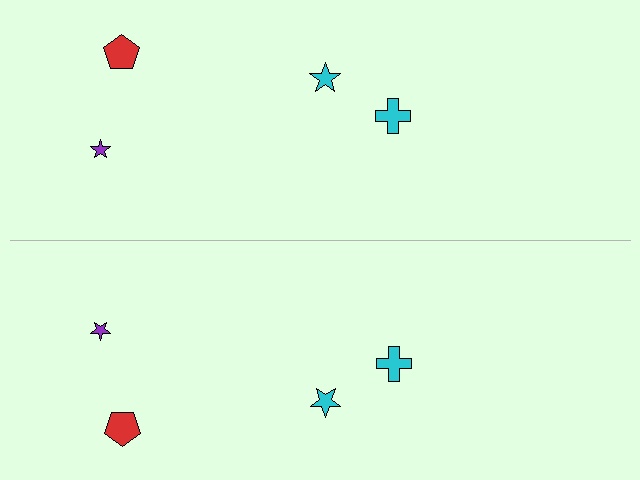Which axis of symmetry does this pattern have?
The pattern has a horizontal axis of symmetry running through the center of the image.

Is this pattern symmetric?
Yes, this pattern has bilateral (reflection) symmetry.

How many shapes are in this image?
There are 8 shapes in this image.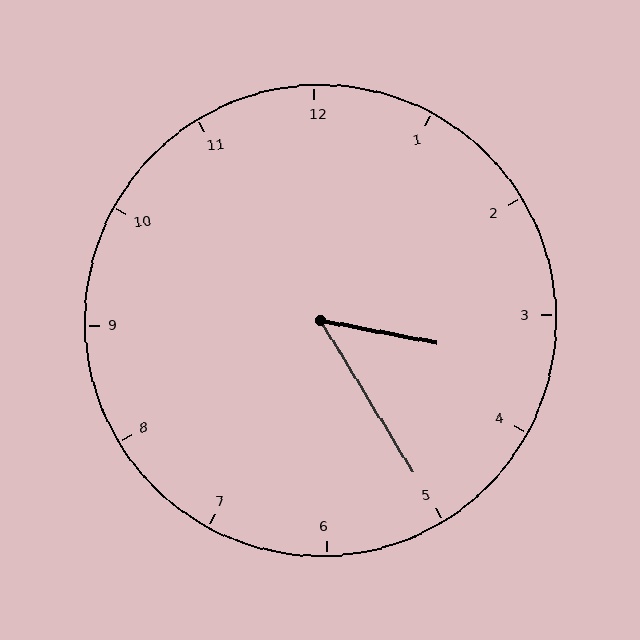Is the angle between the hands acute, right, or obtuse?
It is acute.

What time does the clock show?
3:25.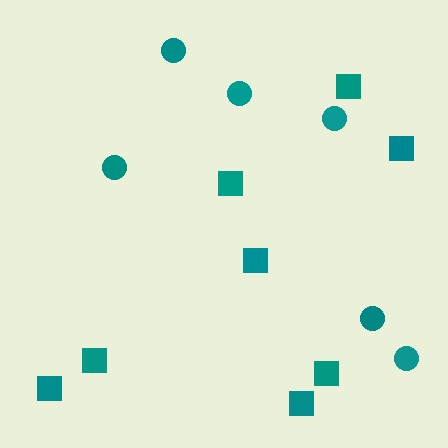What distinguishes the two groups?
There are 2 groups: one group of squares (8) and one group of circles (6).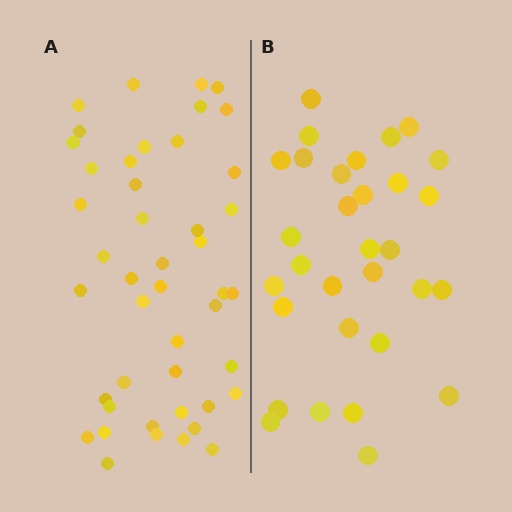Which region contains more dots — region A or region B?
Region A (the left region) has more dots.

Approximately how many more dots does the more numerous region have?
Region A has approximately 15 more dots than region B.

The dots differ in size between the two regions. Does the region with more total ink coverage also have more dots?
No. Region B has more total ink coverage because its dots are larger, but region A actually contains more individual dots. Total area can be misleading — the number of items is what matters here.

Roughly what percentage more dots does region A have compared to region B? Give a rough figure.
About 45% more.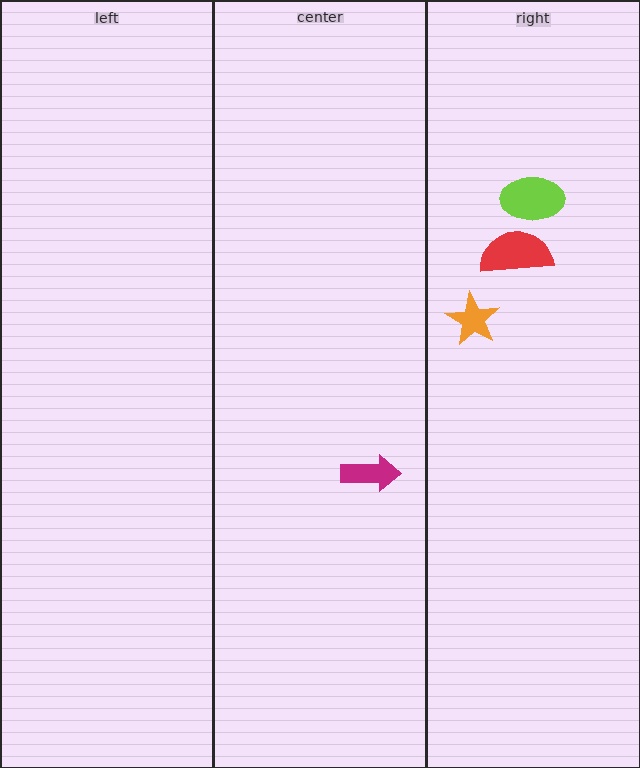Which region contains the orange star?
The right region.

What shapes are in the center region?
The magenta arrow.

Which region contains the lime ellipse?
The right region.